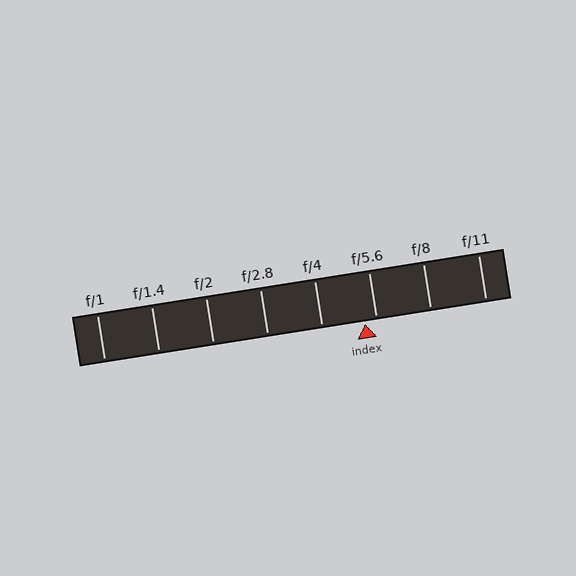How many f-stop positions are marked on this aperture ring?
There are 8 f-stop positions marked.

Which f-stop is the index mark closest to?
The index mark is closest to f/5.6.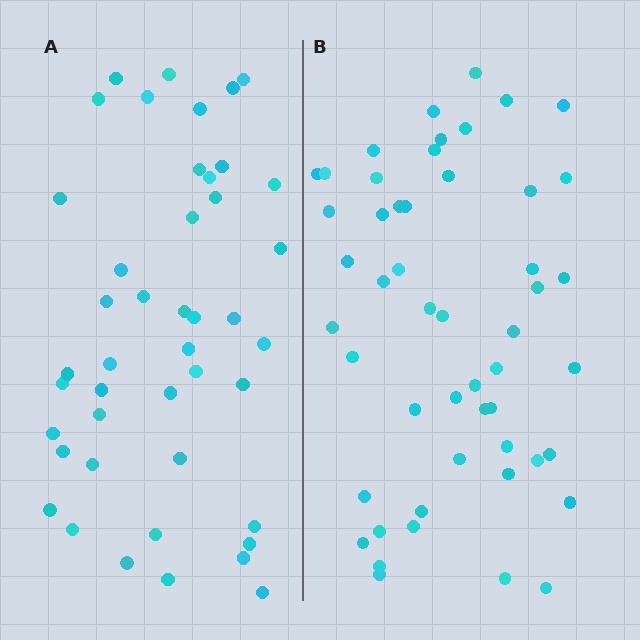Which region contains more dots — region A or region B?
Region B (the right region) has more dots.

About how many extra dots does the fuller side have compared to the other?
Region B has roughly 8 or so more dots than region A.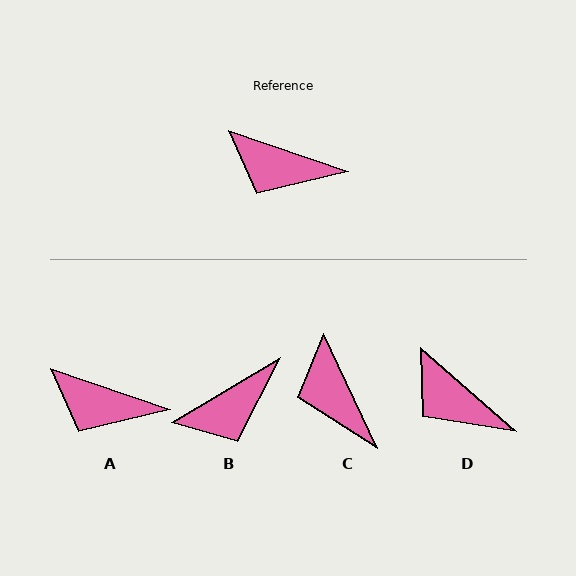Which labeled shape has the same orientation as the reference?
A.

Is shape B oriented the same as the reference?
No, it is off by about 50 degrees.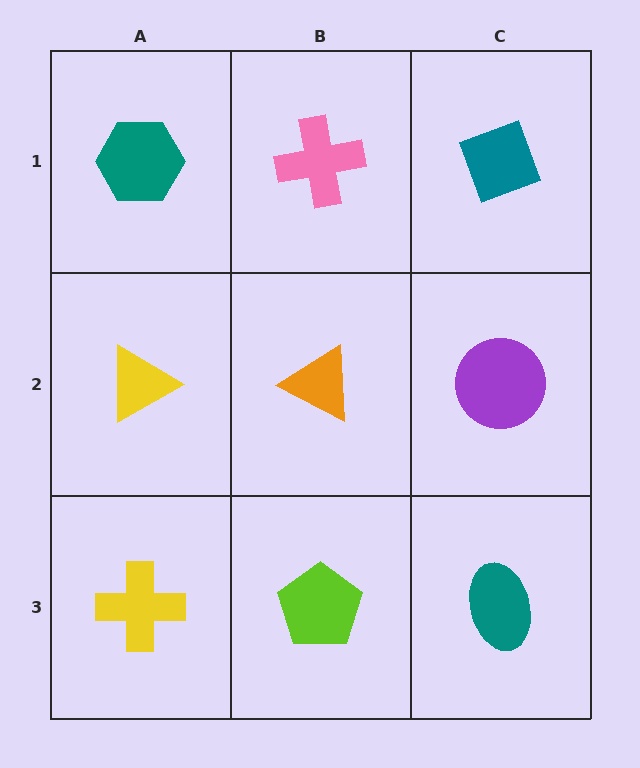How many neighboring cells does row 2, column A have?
3.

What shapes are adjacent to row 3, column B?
An orange triangle (row 2, column B), a yellow cross (row 3, column A), a teal ellipse (row 3, column C).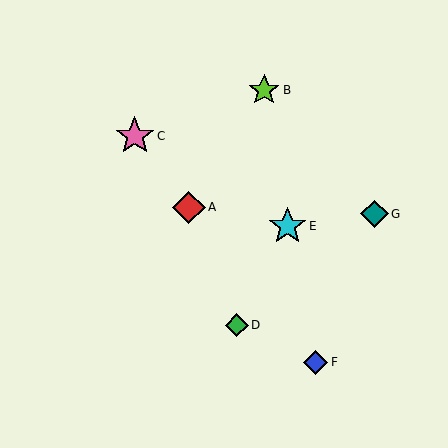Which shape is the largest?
The pink star (labeled C) is the largest.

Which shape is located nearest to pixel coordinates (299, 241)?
The cyan star (labeled E) at (287, 226) is nearest to that location.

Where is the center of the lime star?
The center of the lime star is at (264, 90).